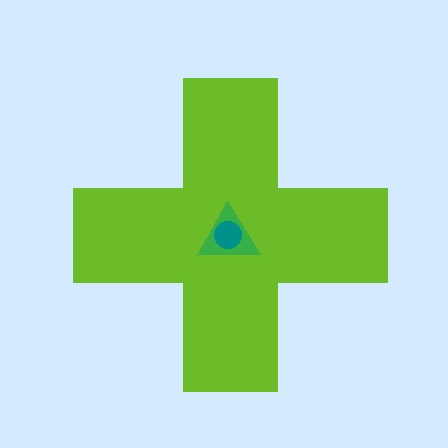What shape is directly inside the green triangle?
The teal circle.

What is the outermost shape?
The lime cross.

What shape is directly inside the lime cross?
The green triangle.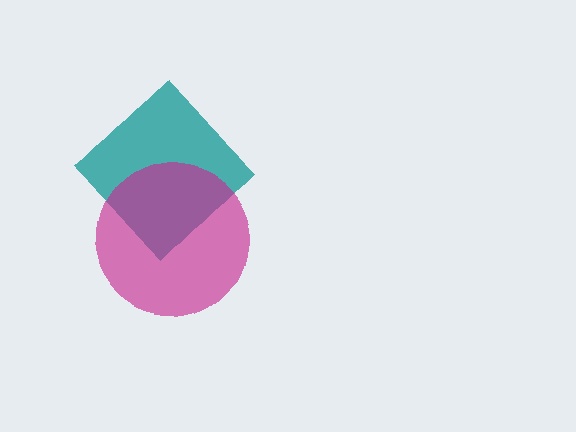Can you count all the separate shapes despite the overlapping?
Yes, there are 2 separate shapes.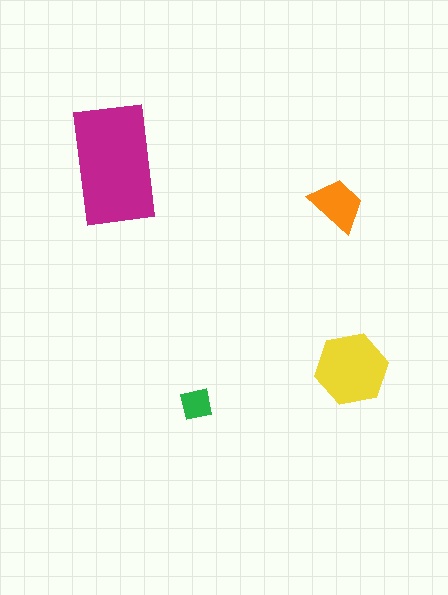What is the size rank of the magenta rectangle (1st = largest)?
1st.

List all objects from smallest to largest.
The green square, the orange trapezoid, the yellow hexagon, the magenta rectangle.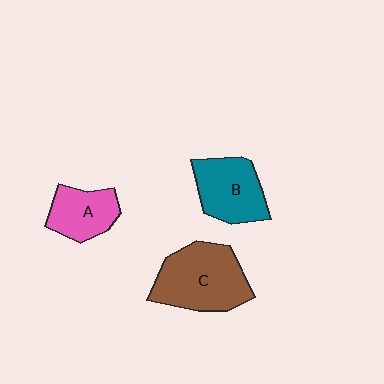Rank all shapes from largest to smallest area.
From largest to smallest: C (brown), B (teal), A (pink).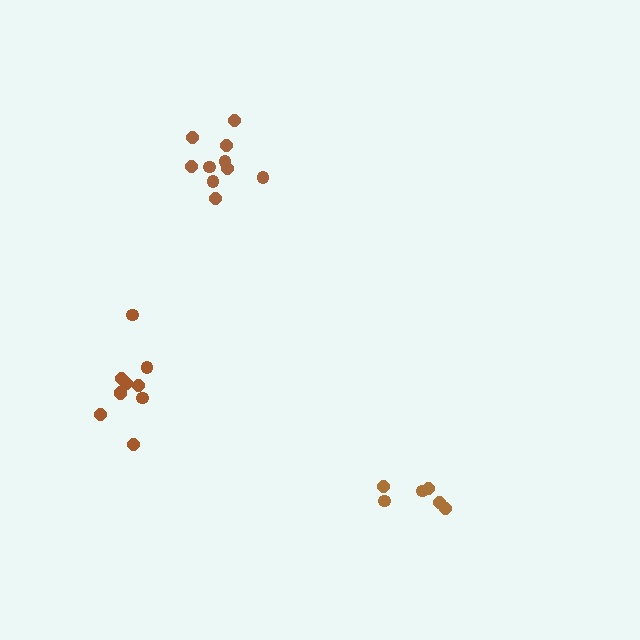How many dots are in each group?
Group 1: 6 dots, Group 2: 10 dots, Group 3: 10 dots (26 total).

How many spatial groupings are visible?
There are 3 spatial groupings.